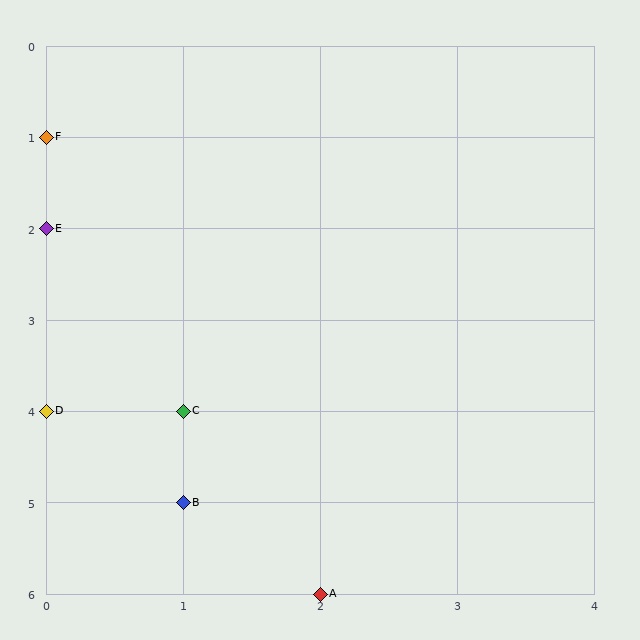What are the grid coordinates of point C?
Point C is at grid coordinates (1, 4).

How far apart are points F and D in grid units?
Points F and D are 3 rows apart.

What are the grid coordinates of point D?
Point D is at grid coordinates (0, 4).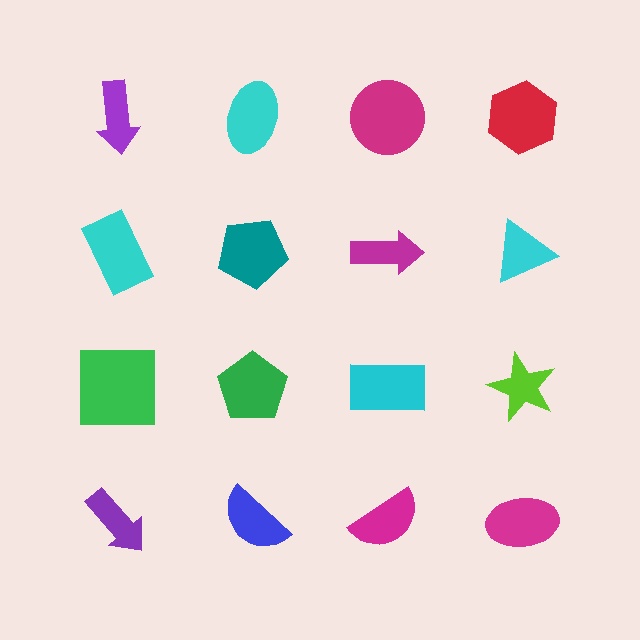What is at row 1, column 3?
A magenta circle.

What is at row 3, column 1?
A green square.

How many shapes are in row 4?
4 shapes.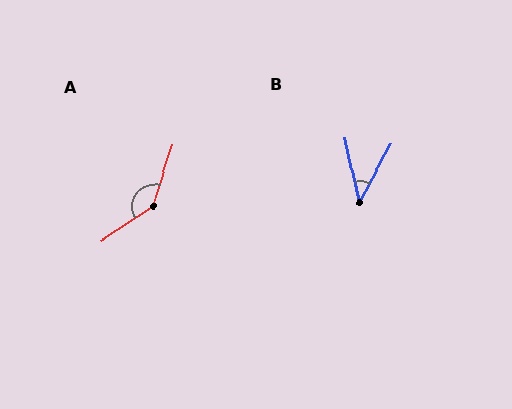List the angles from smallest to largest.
B (40°), A (142°).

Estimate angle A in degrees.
Approximately 142 degrees.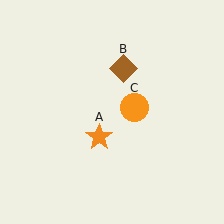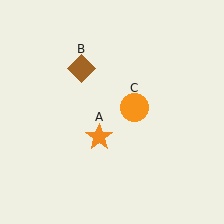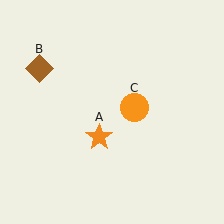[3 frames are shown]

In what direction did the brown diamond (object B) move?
The brown diamond (object B) moved left.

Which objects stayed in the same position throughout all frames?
Orange star (object A) and orange circle (object C) remained stationary.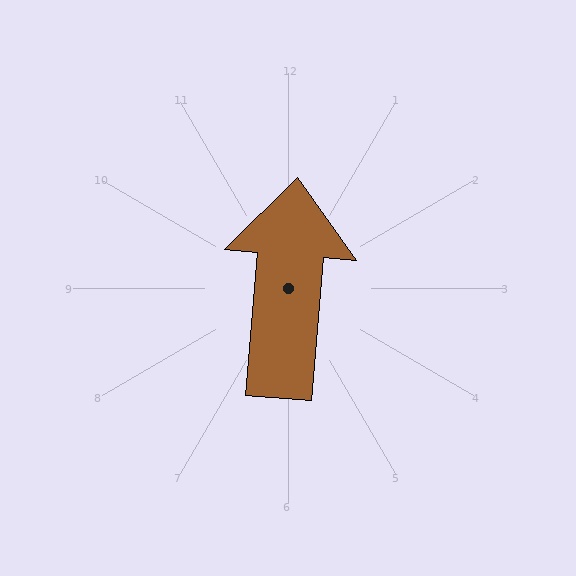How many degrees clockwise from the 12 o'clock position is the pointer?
Approximately 5 degrees.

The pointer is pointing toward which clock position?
Roughly 12 o'clock.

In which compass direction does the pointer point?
North.